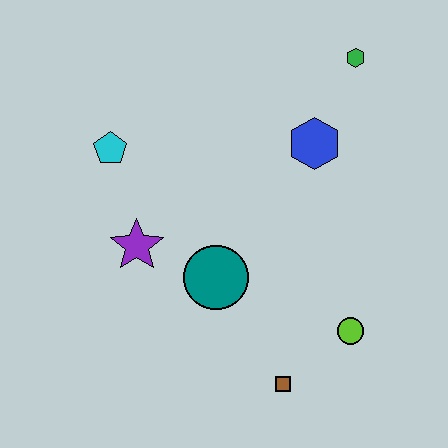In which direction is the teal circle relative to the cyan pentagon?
The teal circle is below the cyan pentagon.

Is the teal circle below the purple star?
Yes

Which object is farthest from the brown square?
The green hexagon is farthest from the brown square.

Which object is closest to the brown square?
The lime circle is closest to the brown square.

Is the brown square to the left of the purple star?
No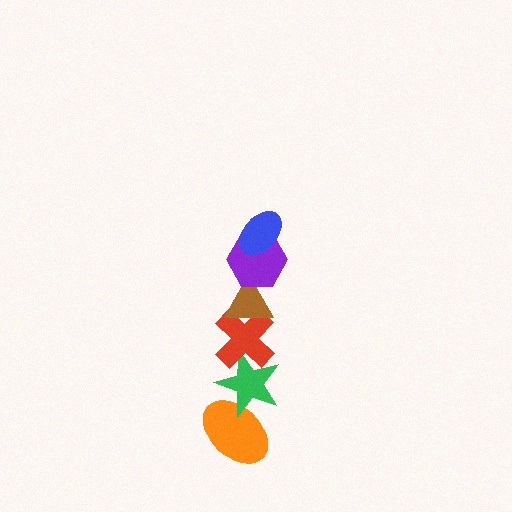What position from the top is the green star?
The green star is 5th from the top.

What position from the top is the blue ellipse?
The blue ellipse is 1st from the top.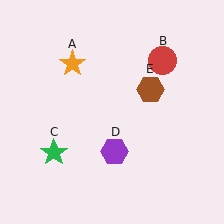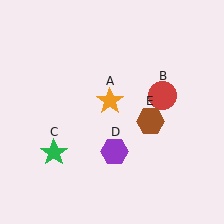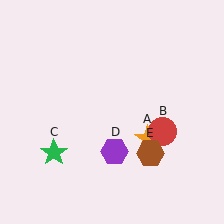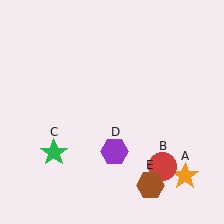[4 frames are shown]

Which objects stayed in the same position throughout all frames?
Green star (object C) and purple hexagon (object D) remained stationary.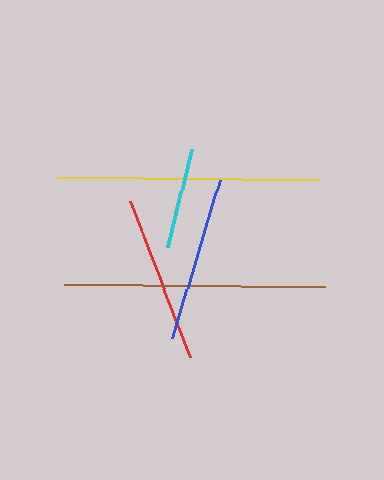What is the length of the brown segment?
The brown segment is approximately 260 pixels long.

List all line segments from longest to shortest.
From longest to shortest: yellow, brown, red, blue, cyan.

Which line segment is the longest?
The yellow line is the longest at approximately 262 pixels.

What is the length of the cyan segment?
The cyan segment is approximately 100 pixels long.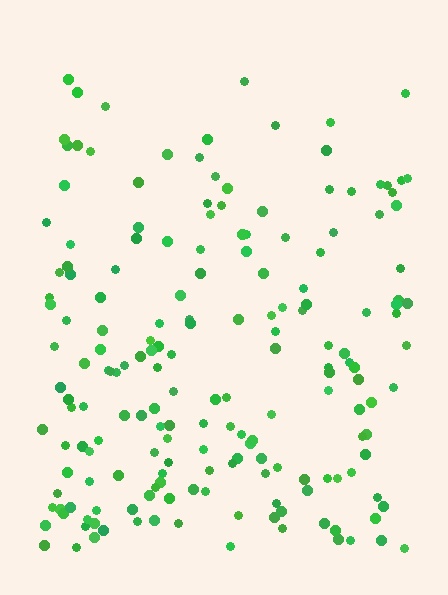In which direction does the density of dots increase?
From top to bottom, with the bottom side densest.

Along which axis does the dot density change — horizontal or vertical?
Vertical.